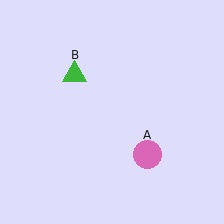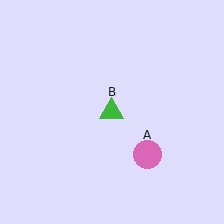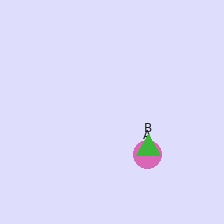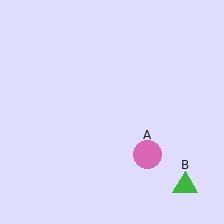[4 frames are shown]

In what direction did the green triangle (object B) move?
The green triangle (object B) moved down and to the right.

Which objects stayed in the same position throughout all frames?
Pink circle (object A) remained stationary.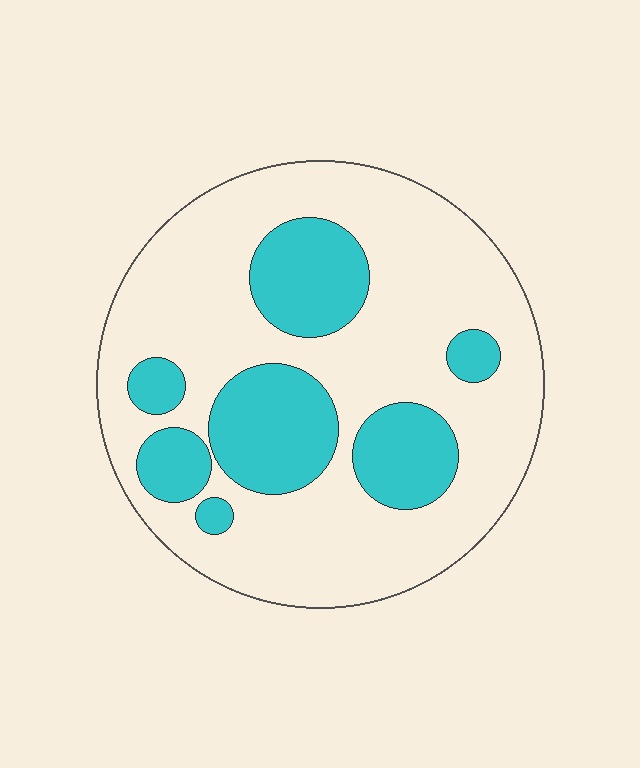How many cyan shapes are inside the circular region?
7.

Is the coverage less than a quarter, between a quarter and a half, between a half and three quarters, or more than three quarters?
Between a quarter and a half.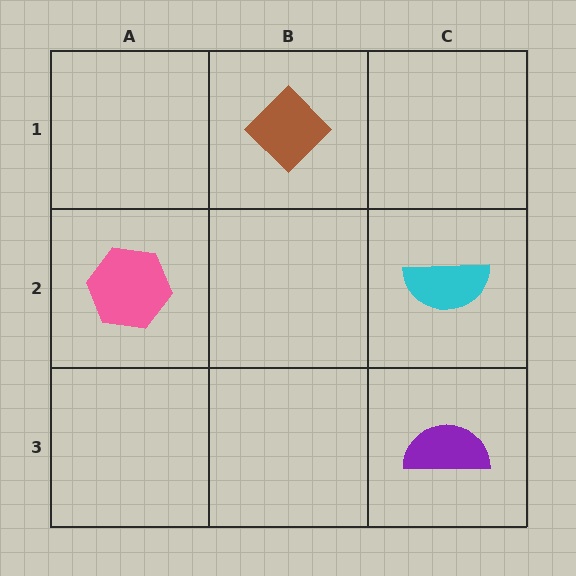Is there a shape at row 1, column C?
No, that cell is empty.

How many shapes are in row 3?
1 shape.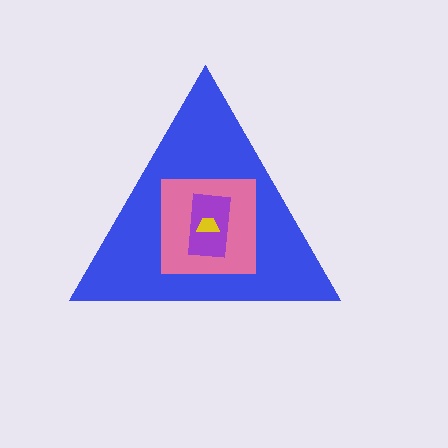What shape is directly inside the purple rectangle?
The yellow trapezoid.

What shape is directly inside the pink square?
The purple rectangle.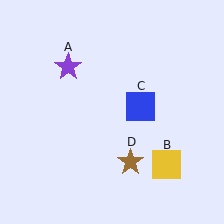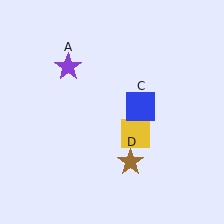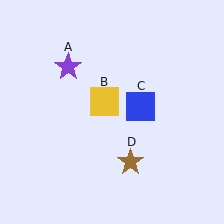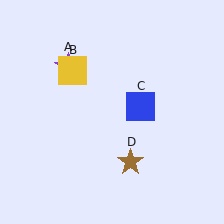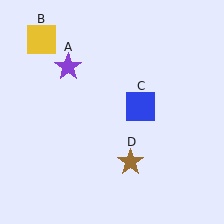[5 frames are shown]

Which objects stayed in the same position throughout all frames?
Purple star (object A) and blue square (object C) and brown star (object D) remained stationary.